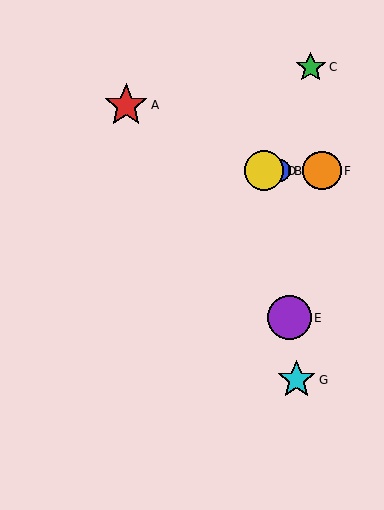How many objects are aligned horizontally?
3 objects (B, D, F) are aligned horizontally.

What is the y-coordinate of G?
Object G is at y≈380.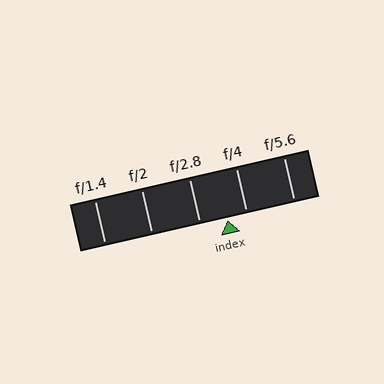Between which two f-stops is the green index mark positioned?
The index mark is between f/2.8 and f/4.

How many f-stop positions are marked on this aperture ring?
There are 5 f-stop positions marked.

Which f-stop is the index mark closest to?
The index mark is closest to f/4.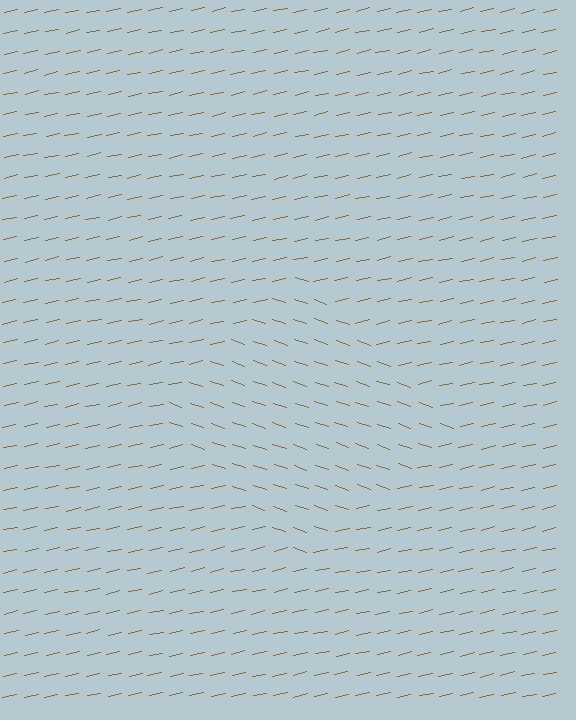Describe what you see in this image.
The image is filled with small brown line segments. A diamond region in the image has lines oriented differently from the surrounding lines, creating a visible texture boundary.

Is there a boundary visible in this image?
Yes, there is a texture boundary formed by a change in line orientation.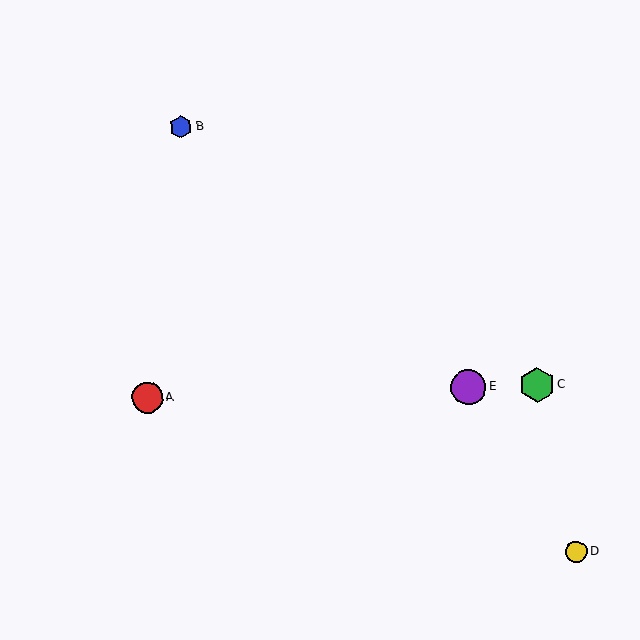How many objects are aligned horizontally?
3 objects (A, C, E) are aligned horizontally.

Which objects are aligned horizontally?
Objects A, C, E are aligned horizontally.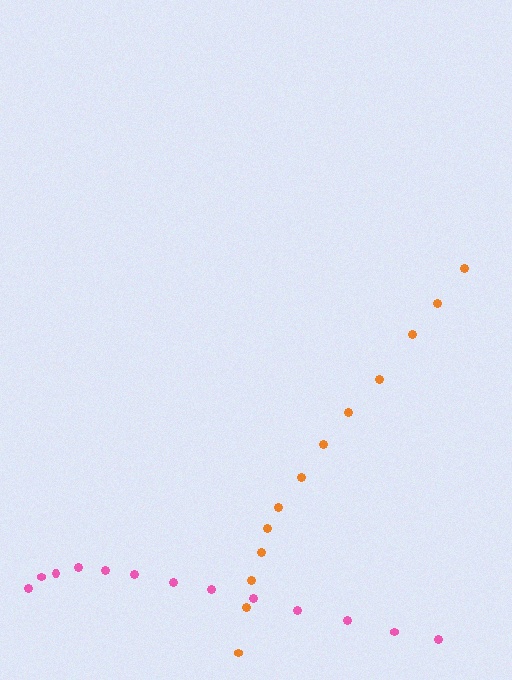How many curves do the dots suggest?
There are 2 distinct paths.